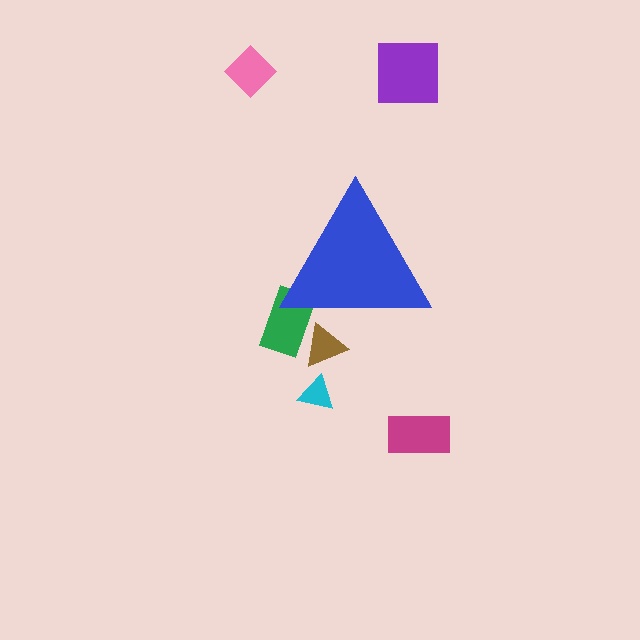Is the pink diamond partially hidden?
No, the pink diamond is fully visible.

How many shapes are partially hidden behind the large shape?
2 shapes are partially hidden.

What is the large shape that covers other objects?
A blue triangle.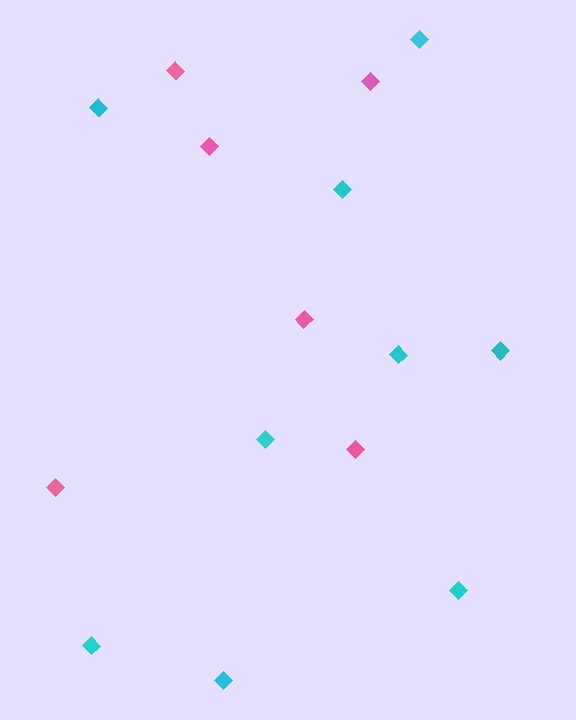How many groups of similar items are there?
There are 2 groups: one group of cyan diamonds (9) and one group of pink diamonds (6).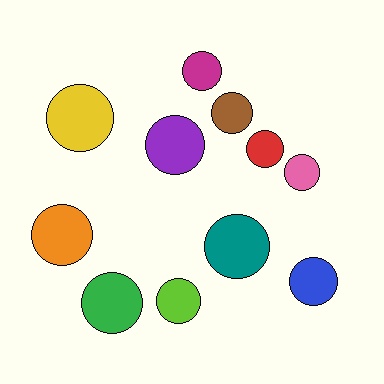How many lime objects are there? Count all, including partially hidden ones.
There is 1 lime object.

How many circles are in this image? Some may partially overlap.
There are 11 circles.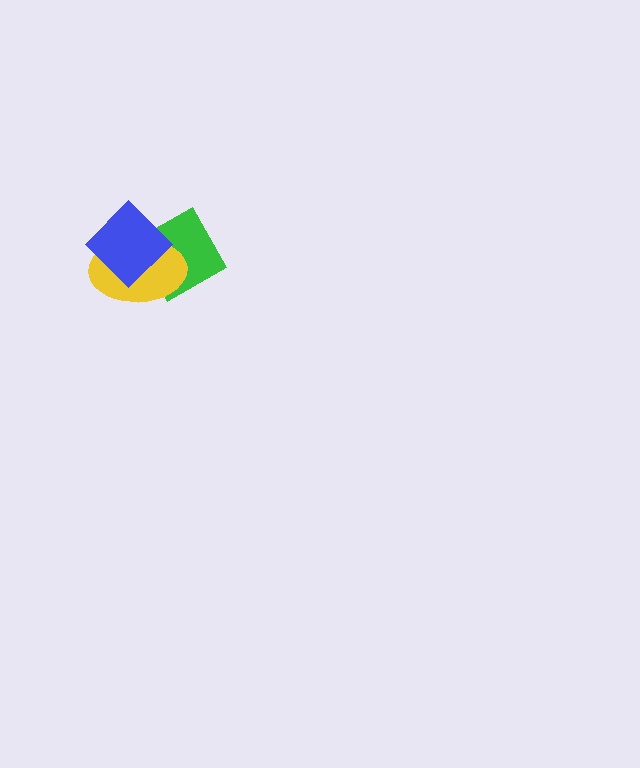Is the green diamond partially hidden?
Yes, it is partially covered by another shape.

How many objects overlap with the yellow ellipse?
2 objects overlap with the yellow ellipse.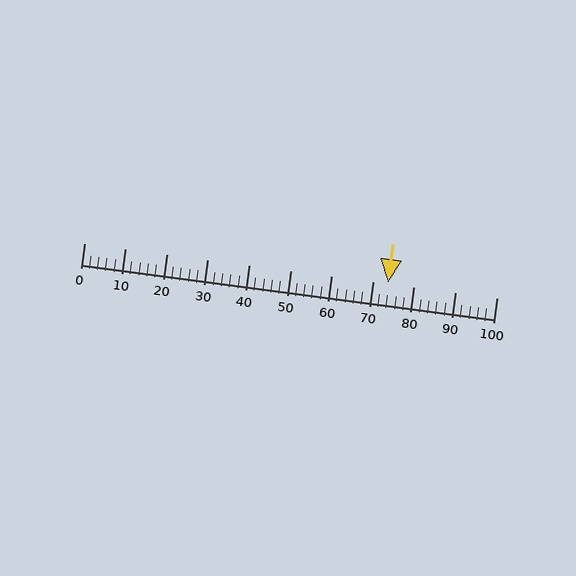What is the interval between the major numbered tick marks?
The major tick marks are spaced 10 units apart.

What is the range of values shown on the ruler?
The ruler shows values from 0 to 100.